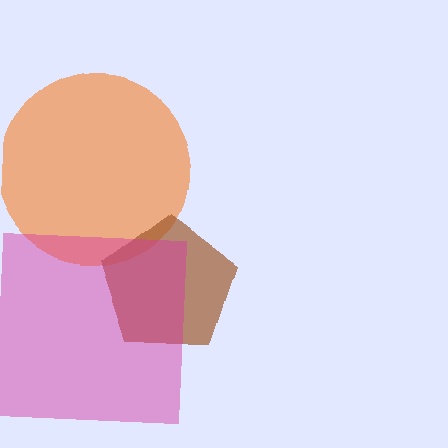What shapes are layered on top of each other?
The layered shapes are: an orange circle, a brown pentagon, a magenta square.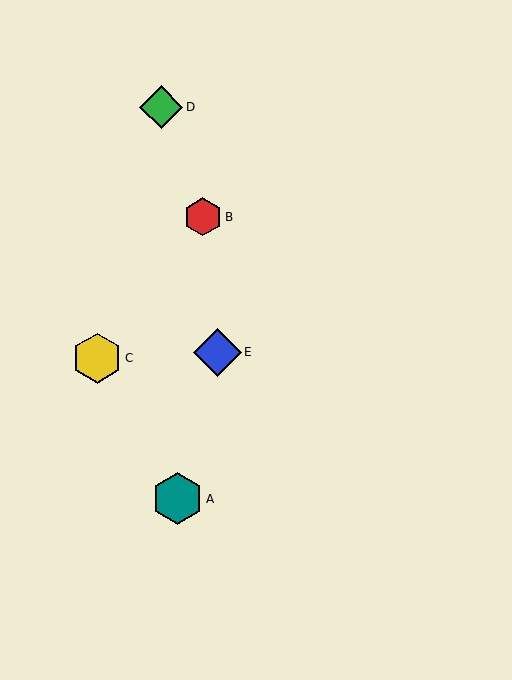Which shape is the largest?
The teal hexagon (labeled A) is the largest.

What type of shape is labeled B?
Shape B is a red hexagon.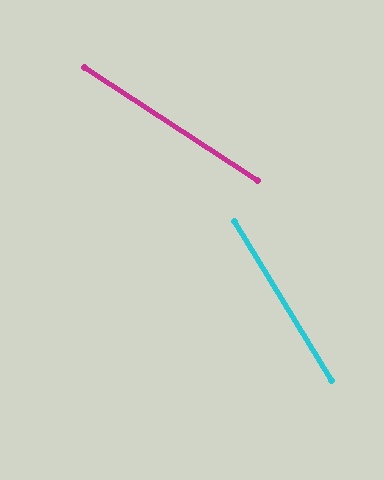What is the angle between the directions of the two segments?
Approximately 25 degrees.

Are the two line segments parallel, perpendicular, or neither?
Neither parallel nor perpendicular — they differ by about 25°.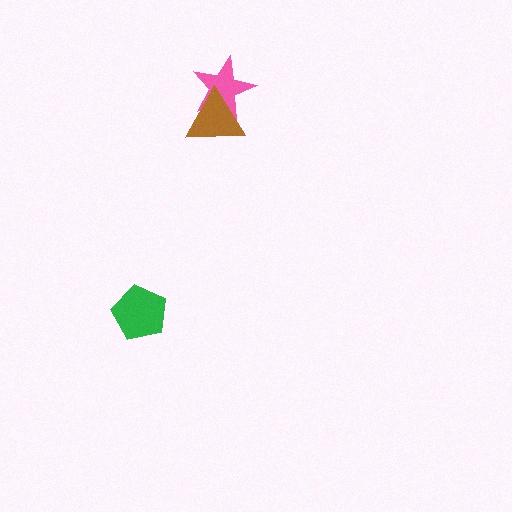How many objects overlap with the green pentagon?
0 objects overlap with the green pentagon.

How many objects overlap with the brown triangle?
1 object overlaps with the brown triangle.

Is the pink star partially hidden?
Yes, it is partially covered by another shape.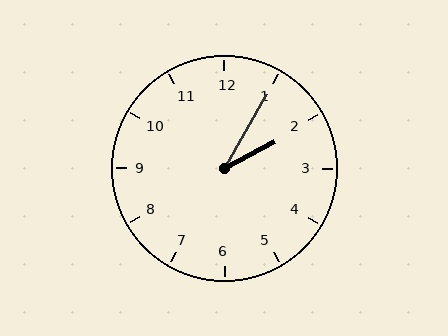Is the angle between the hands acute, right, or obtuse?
It is acute.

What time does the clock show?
2:05.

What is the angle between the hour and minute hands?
Approximately 32 degrees.